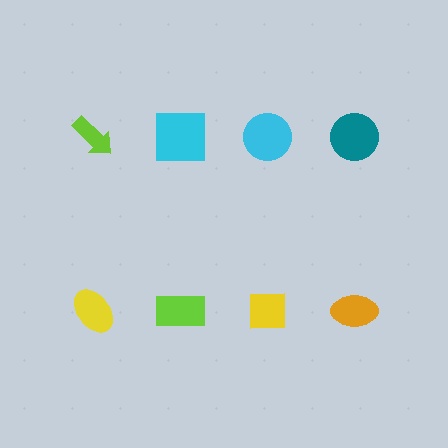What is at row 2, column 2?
A lime rectangle.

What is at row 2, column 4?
An orange ellipse.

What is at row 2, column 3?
A yellow square.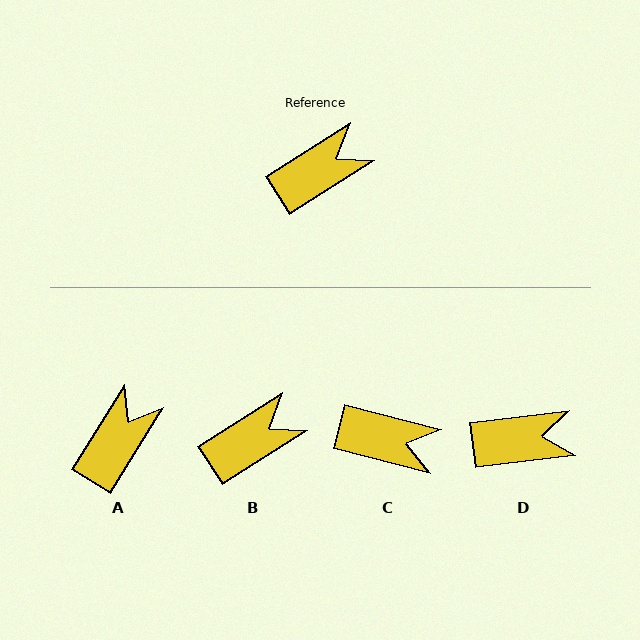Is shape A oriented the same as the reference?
No, it is off by about 26 degrees.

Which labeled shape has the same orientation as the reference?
B.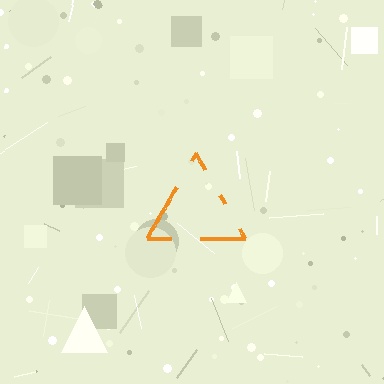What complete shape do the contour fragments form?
The contour fragments form a triangle.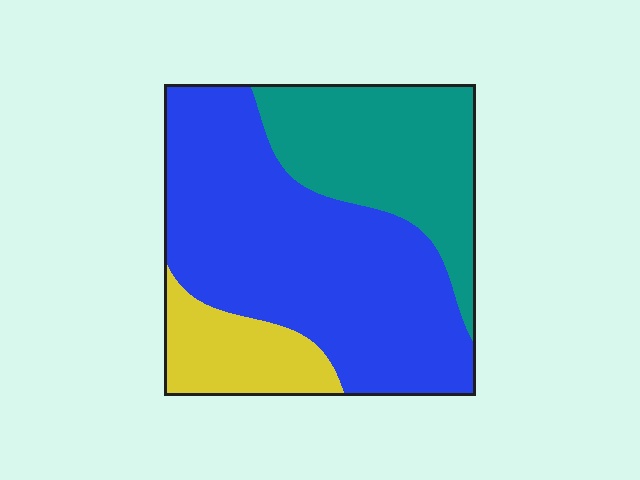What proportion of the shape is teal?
Teal covers about 30% of the shape.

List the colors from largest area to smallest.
From largest to smallest: blue, teal, yellow.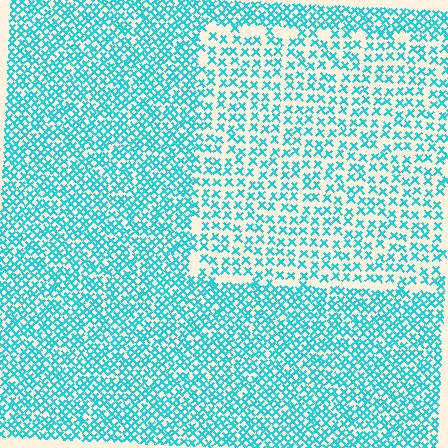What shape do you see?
I see a rectangle.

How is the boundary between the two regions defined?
The boundary is defined by a change in element density (approximately 1.8x ratio). All elements are the same color, size, and shape.